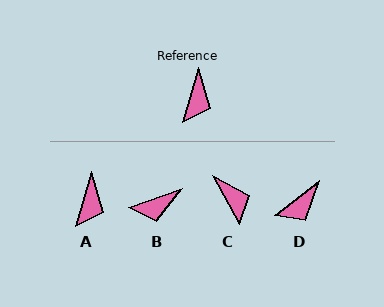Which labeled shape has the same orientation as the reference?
A.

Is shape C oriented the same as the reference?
No, it is off by about 45 degrees.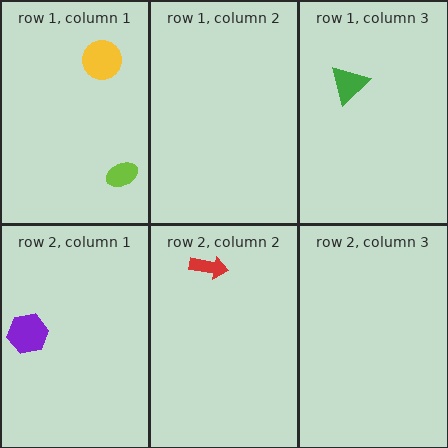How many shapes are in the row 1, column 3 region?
1.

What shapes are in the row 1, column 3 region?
The green triangle.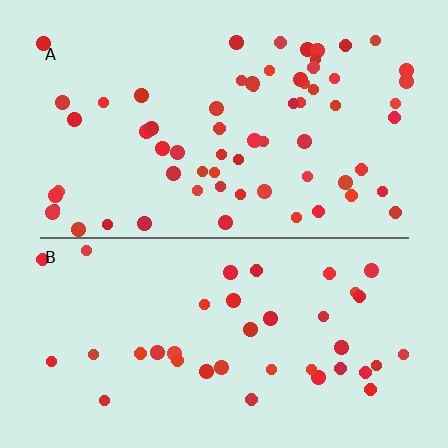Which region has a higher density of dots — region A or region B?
A (the top).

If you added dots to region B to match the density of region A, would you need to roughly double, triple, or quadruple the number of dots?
Approximately double.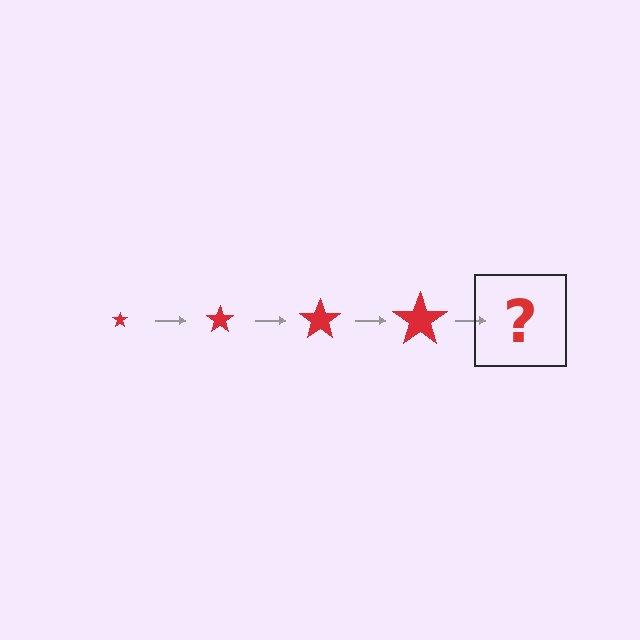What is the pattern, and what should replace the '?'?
The pattern is that the star gets progressively larger each step. The '?' should be a red star, larger than the previous one.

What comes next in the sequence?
The next element should be a red star, larger than the previous one.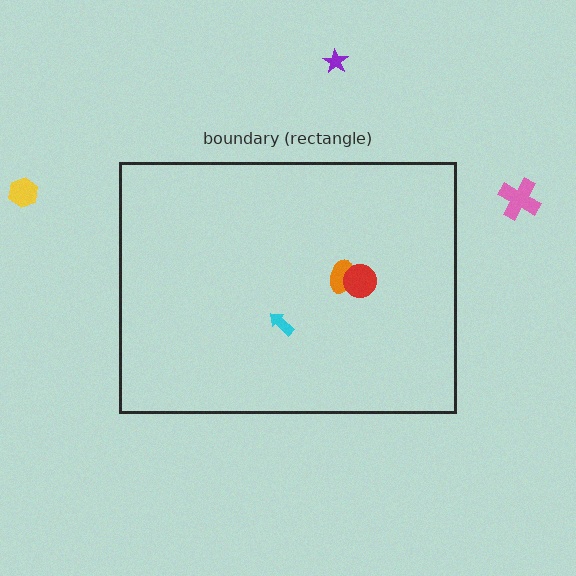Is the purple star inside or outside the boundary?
Outside.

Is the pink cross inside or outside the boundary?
Outside.